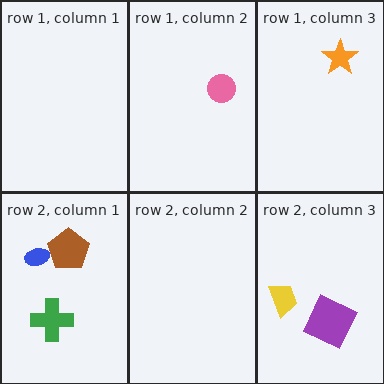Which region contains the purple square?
The row 2, column 3 region.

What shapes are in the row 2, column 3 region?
The yellow trapezoid, the purple square.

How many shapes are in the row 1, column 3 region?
1.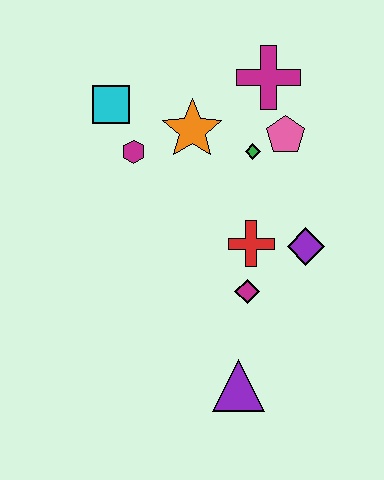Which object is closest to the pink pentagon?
The green diamond is closest to the pink pentagon.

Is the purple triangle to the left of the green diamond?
Yes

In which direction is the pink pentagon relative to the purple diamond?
The pink pentagon is above the purple diamond.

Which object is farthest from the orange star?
The purple triangle is farthest from the orange star.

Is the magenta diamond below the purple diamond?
Yes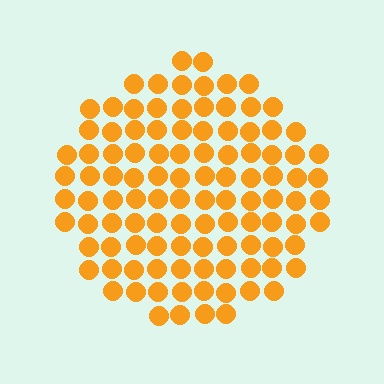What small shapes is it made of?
It is made of small circles.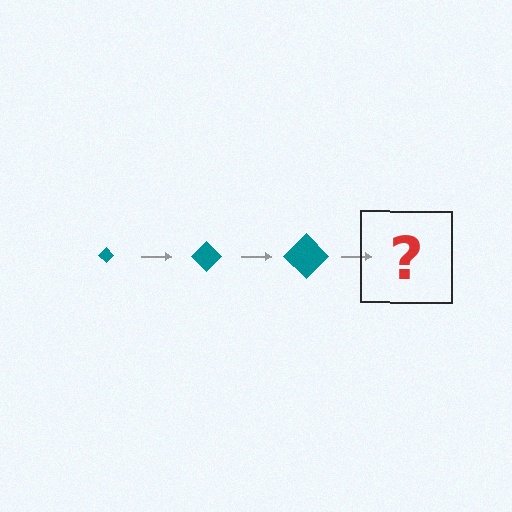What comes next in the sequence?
The next element should be a teal diamond, larger than the previous one.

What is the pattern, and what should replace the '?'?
The pattern is that the diamond gets progressively larger each step. The '?' should be a teal diamond, larger than the previous one.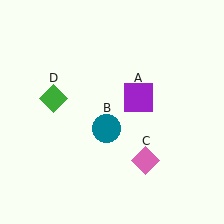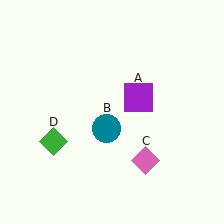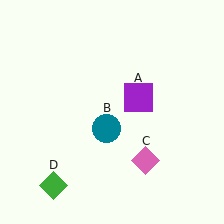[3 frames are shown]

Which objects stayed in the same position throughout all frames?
Purple square (object A) and teal circle (object B) and pink diamond (object C) remained stationary.